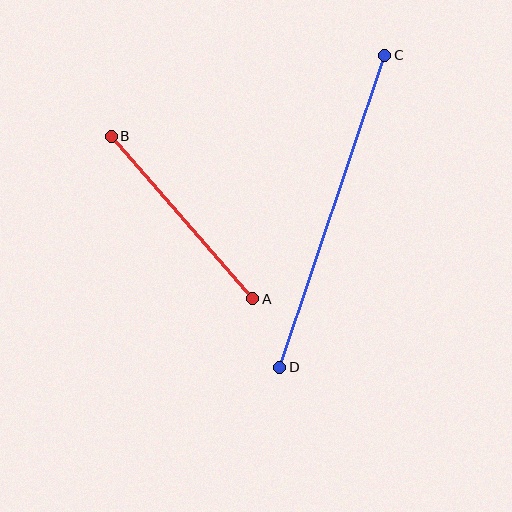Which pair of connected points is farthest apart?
Points C and D are farthest apart.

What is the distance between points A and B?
The distance is approximately 215 pixels.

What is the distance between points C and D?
The distance is approximately 329 pixels.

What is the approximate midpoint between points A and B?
The midpoint is at approximately (182, 217) pixels.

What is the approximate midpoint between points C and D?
The midpoint is at approximately (332, 211) pixels.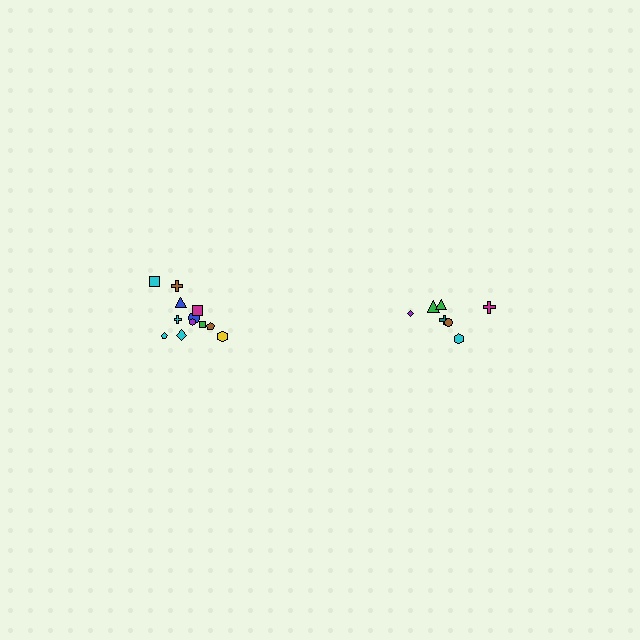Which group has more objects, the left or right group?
The left group.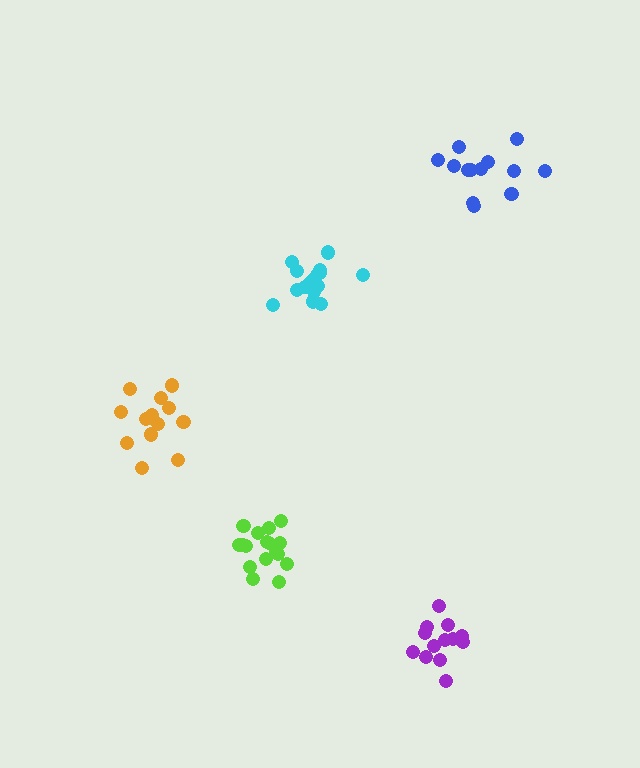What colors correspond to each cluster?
The clusters are colored: cyan, lime, orange, purple, blue.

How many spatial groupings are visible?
There are 5 spatial groupings.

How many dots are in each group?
Group 1: 18 dots, Group 2: 17 dots, Group 3: 14 dots, Group 4: 13 dots, Group 5: 14 dots (76 total).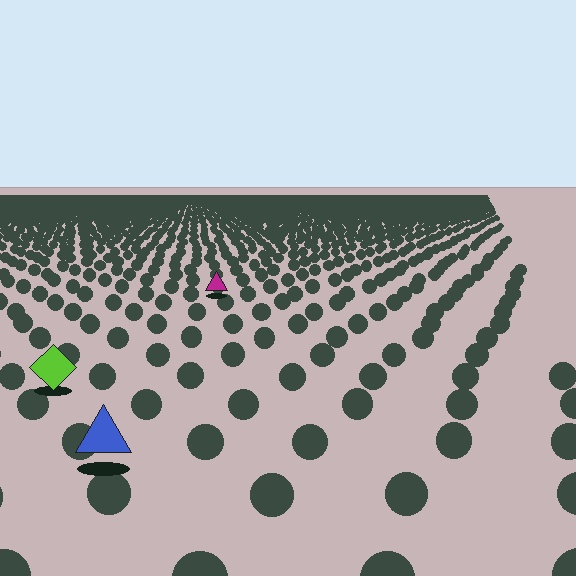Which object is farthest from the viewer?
The magenta triangle is farthest from the viewer. It appears smaller and the ground texture around it is denser.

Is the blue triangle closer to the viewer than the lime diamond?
Yes. The blue triangle is closer — you can tell from the texture gradient: the ground texture is coarser near it.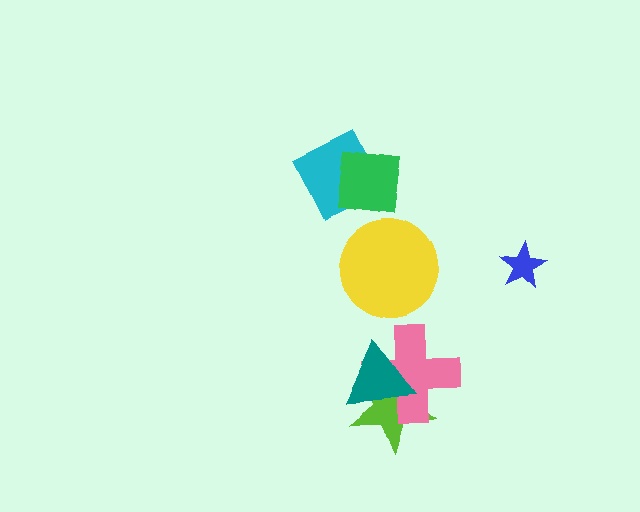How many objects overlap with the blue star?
0 objects overlap with the blue star.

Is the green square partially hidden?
No, no other shape covers it.